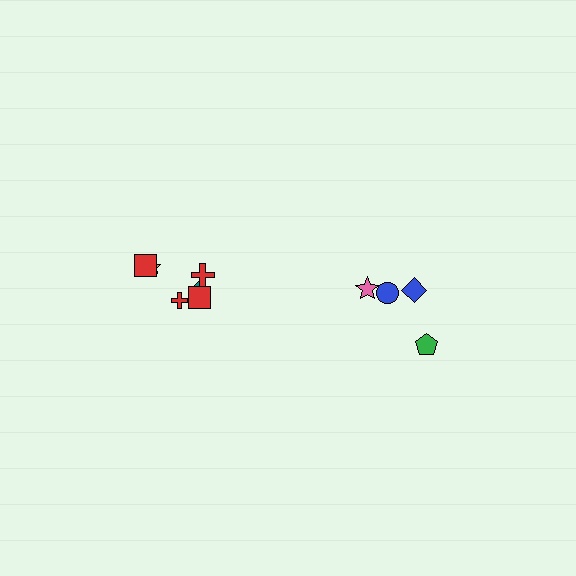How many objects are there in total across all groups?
There are 10 objects.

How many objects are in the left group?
There are 6 objects.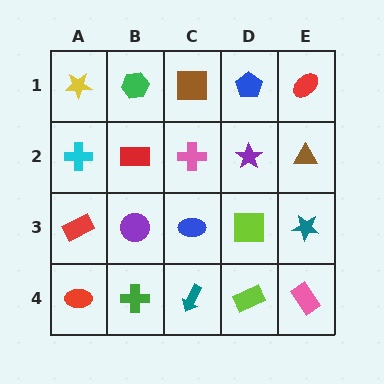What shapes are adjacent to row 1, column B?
A red rectangle (row 2, column B), a yellow star (row 1, column A), a brown square (row 1, column C).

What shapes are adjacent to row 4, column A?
A red rectangle (row 3, column A), a green cross (row 4, column B).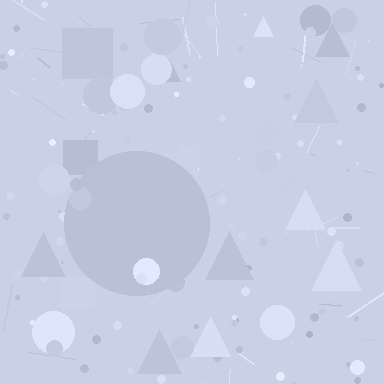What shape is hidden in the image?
A circle is hidden in the image.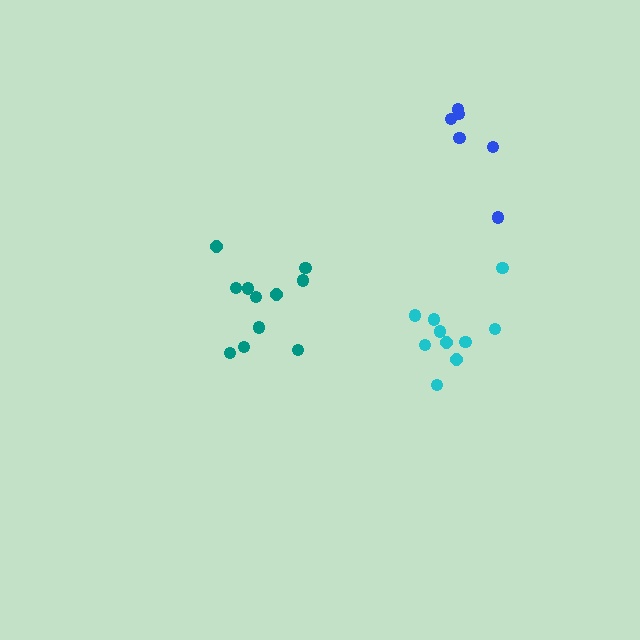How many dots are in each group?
Group 1: 11 dots, Group 2: 10 dots, Group 3: 6 dots (27 total).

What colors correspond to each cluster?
The clusters are colored: teal, cyan, blue.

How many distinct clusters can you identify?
There are 3 distinct clusters.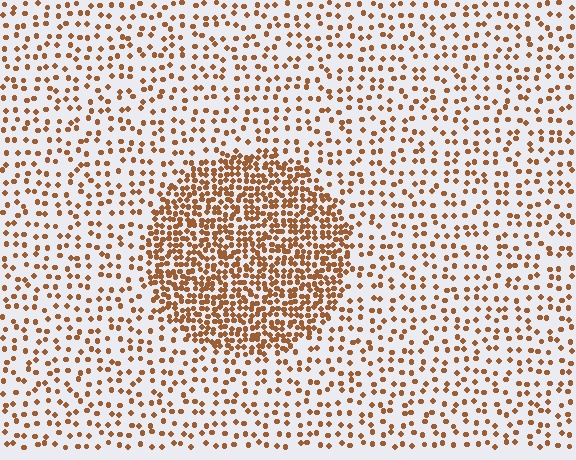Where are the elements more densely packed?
The elements are more densely packed inside the circle boundary.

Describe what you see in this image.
The image contains small brown elements arranged at two different densities. A circle-shaped region is visible where the elements are more densely packed than the surrounding area.